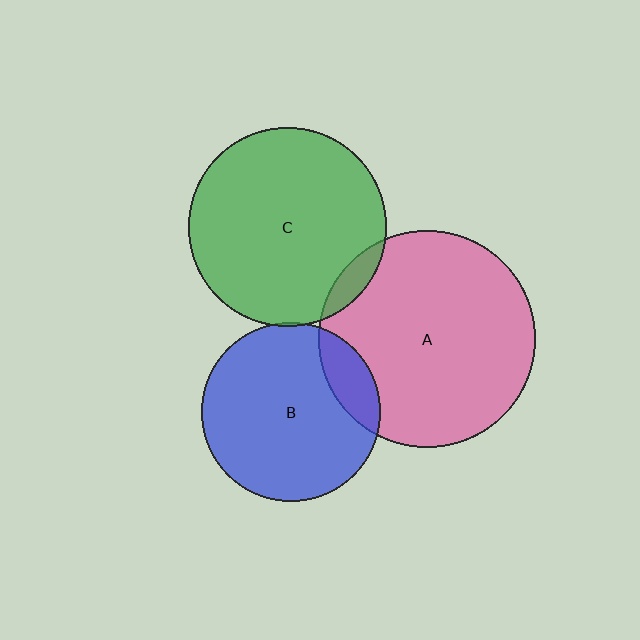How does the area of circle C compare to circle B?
Approximately 1.2 times.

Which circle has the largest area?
Circle A (pink).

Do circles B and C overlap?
Yes.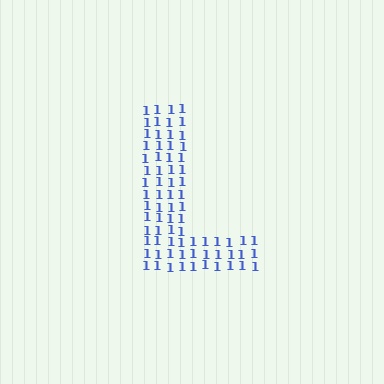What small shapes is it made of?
It is made of small digit 1's.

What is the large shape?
The large shape is the letter L.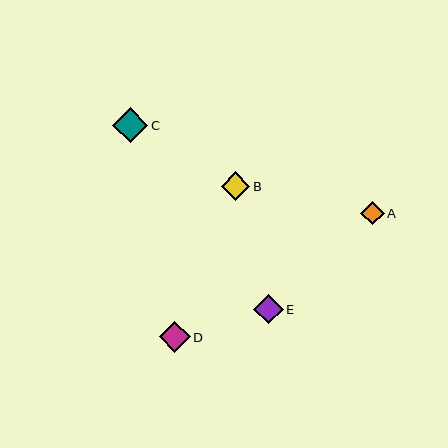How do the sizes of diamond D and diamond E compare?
Diamond D and diamond E are approximately the same size.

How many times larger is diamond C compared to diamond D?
Diamond C is approximately 1.1 times the size of diamond D.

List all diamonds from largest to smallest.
From largest to smallest: C, D, E, B, A.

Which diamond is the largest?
Diamond C is the largest with a size of approximately 35 pixels.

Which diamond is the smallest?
Diamond A is the smallest with a size of approximately 23 pixels.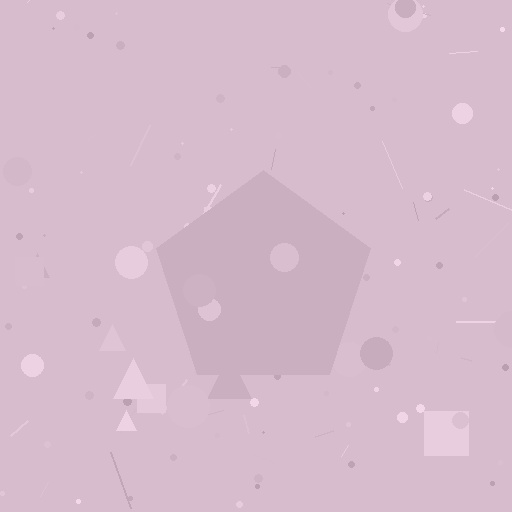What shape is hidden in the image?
A pentagon is hidden in the image.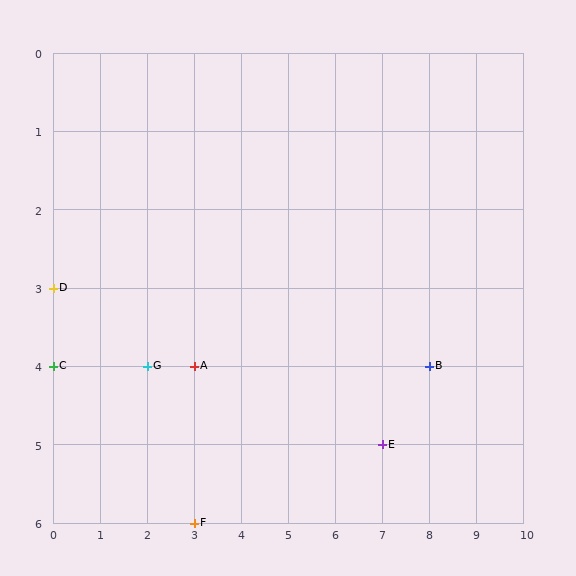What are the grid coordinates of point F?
Point F is at grid coordinates (3, 6).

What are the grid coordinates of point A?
Point A is at grid coordinates (3, 4).